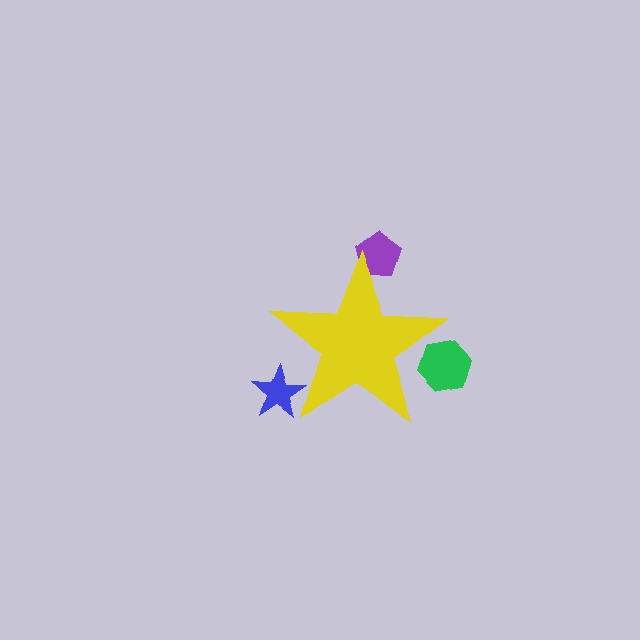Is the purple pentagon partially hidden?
Yes, the purple pentagon is partially hidden behind the yellow star.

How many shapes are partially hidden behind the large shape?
3 shapes are partially hidden.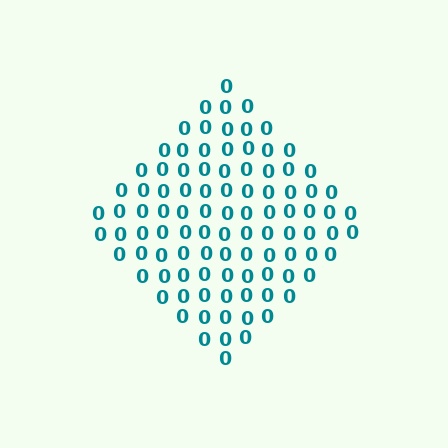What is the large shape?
The large shape is a diamond.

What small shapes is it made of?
It is made of small digit 0's.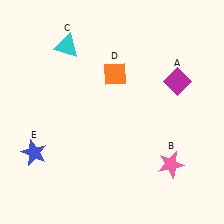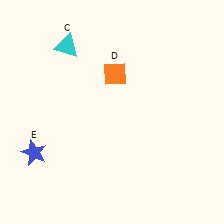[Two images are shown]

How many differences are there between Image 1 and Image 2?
There are 2 differences between the two images.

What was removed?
The magenta diamond (A), the pink star (B) were removed in Image 2.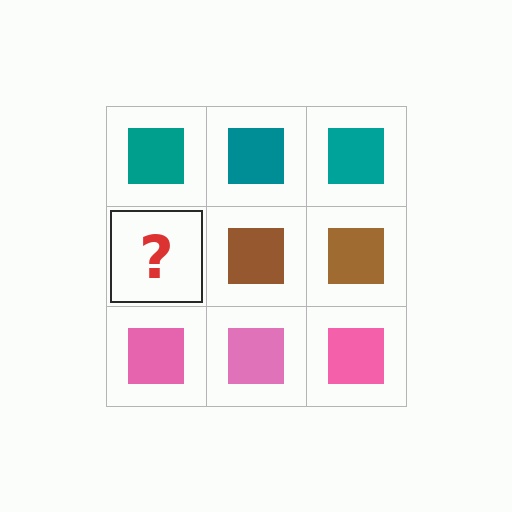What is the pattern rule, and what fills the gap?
The rule is that each row has a consistent color. The gap should be filled with a brown square.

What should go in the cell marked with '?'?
The missing cell should contain a brown square.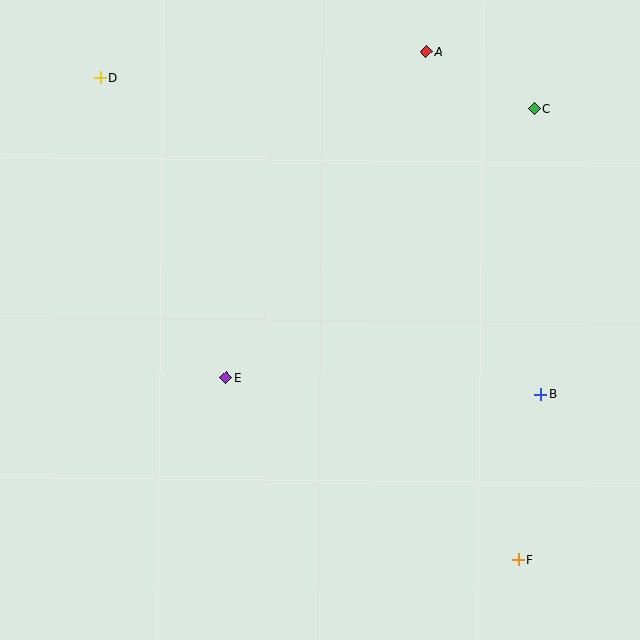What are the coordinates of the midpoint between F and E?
The midpoint between F and E is at (372, 469).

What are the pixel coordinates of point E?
Point E is at (226, 378).